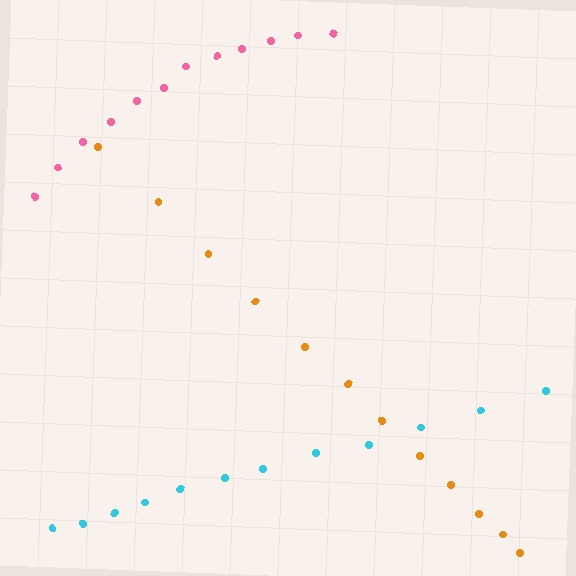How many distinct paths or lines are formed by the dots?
There are 3 distinct paths.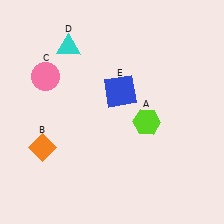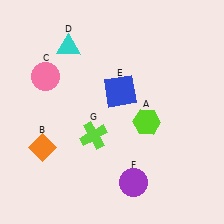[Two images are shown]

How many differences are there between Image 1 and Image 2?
There are 2 differences between the two images.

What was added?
A purple circle (F), a lime cross (G) were added in Image 2.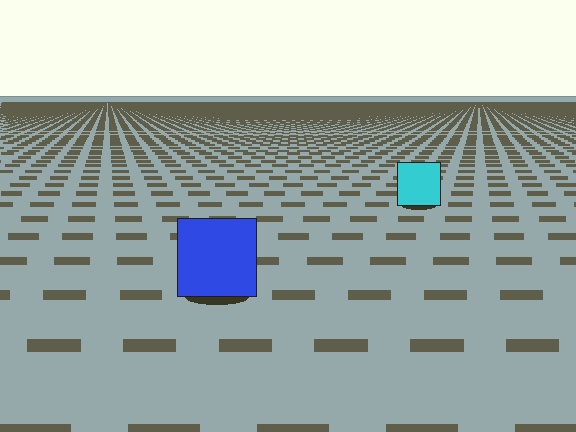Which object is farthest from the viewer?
The cyan square is farthest from the viewer. It appears smaller and the ground texture around it is denser.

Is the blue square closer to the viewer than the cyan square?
Yes. The blue square is closer — you can tell from the texture gradient: the ground texture is coarser near it.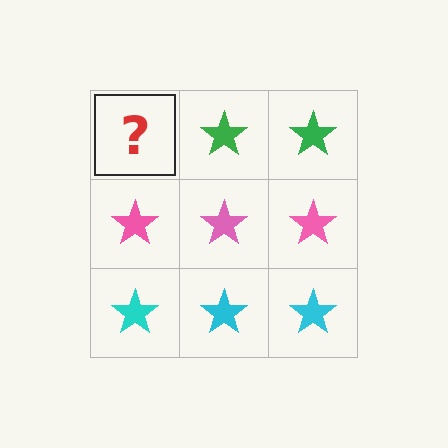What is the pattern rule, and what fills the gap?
The rule is that each row has a consistent color. The gap should be filled with a green star.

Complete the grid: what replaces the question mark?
The question mark should be replaced with a green star.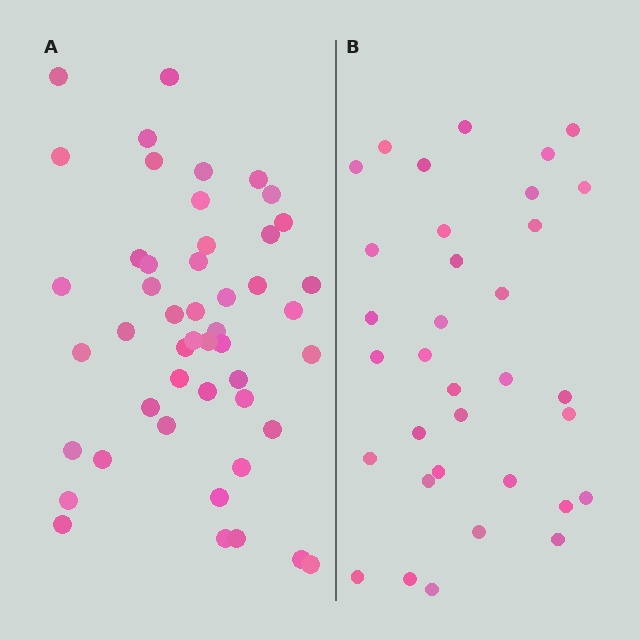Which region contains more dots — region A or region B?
Region A (the left region) has more dots.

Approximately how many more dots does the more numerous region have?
Region A has approximately 15 more dots than region B.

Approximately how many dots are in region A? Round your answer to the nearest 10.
About 50 dots. (The exact count is 48, which rounds to 50.)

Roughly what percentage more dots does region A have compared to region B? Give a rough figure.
About 40% more.